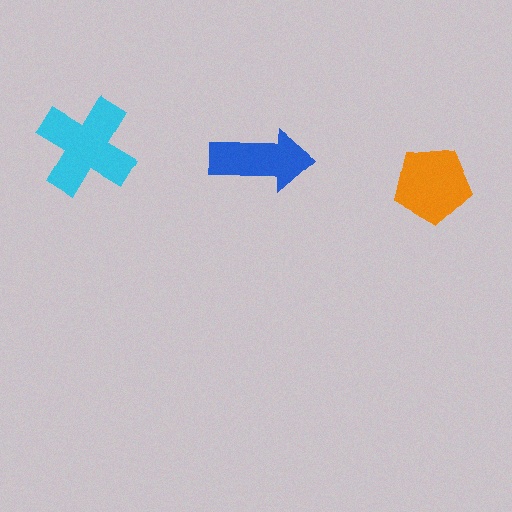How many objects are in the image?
There are 3 objects in the image.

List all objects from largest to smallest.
The cyan cross, the orange pentagon, the blue arrow.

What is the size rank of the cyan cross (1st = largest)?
1st.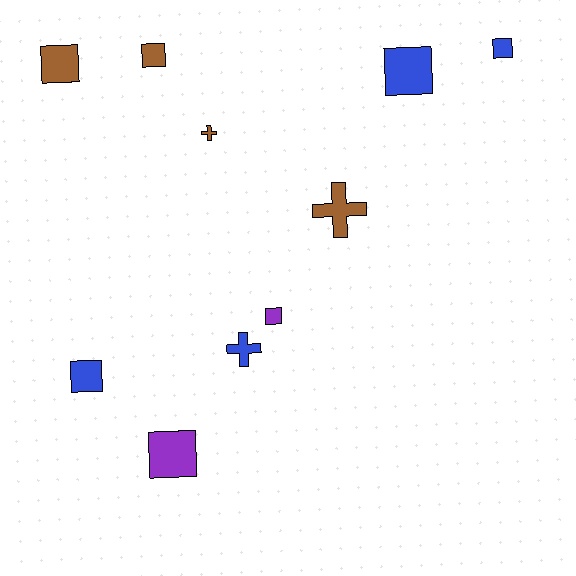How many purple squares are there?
There are 2 purple squares.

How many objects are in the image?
There are 10 objects.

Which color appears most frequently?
Blue, with 4 objects.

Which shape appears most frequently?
Square, with 7 objects.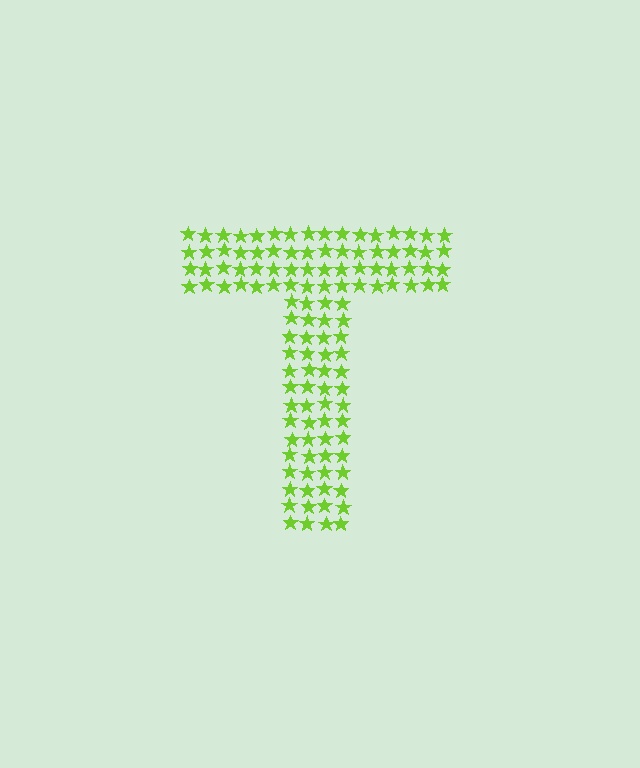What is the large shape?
The large shape is the letter T.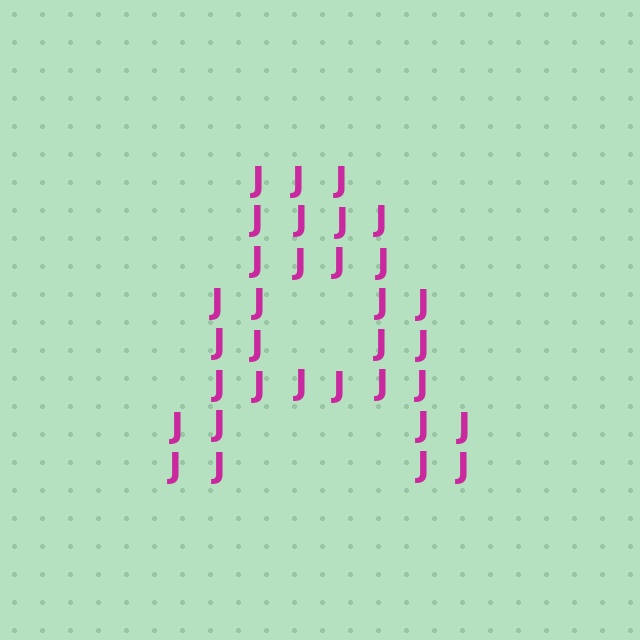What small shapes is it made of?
It is made of small letter J's.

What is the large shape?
The large shape is the letter A.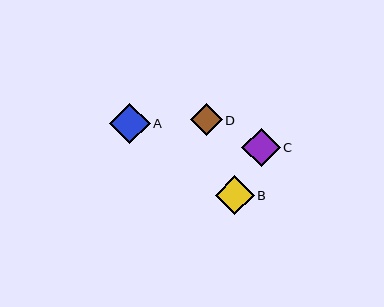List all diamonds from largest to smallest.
From largest to smallest: A, B, C, D.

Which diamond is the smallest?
Diamond D is the smallest with a size of approximately 32 pixels.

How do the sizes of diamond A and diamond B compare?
Diamond A and diamond B are approximately the same size.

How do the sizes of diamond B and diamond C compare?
Diamond B and diamond C are approximately the same size.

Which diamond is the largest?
Diamond A is the largest with a size of approximately 41 pixels.